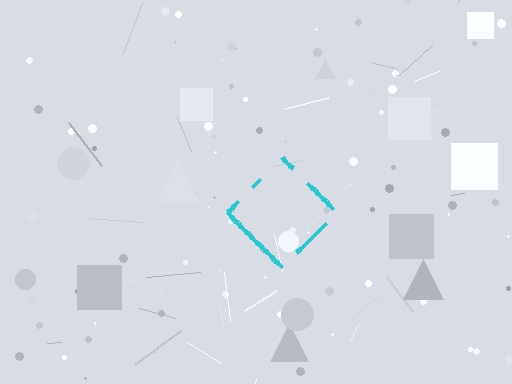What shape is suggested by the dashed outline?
The dashed outline suggests a diamond.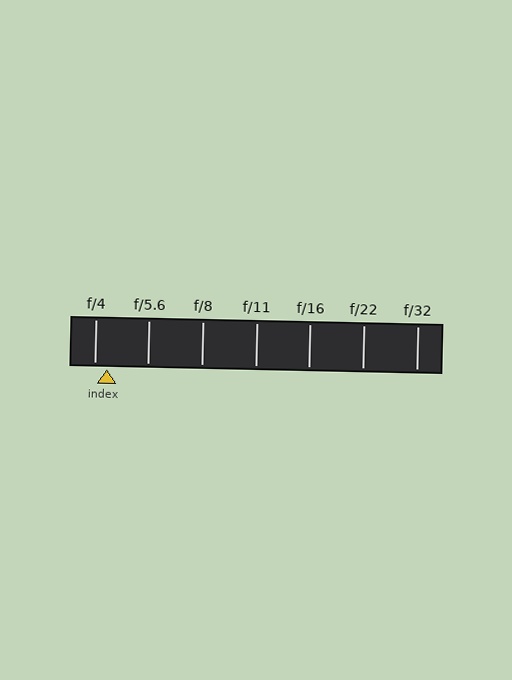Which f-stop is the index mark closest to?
The index mark is closest to f/4.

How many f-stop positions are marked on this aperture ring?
There are 7 f-stop positions marked.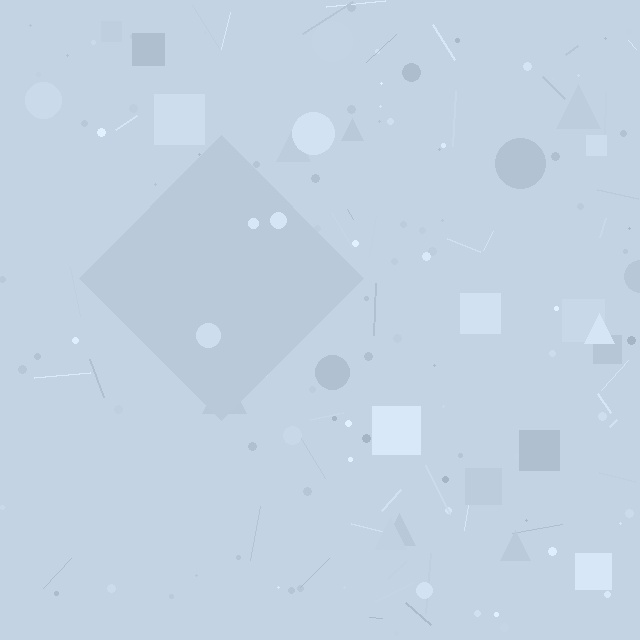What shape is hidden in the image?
A diamond is hidden in the image.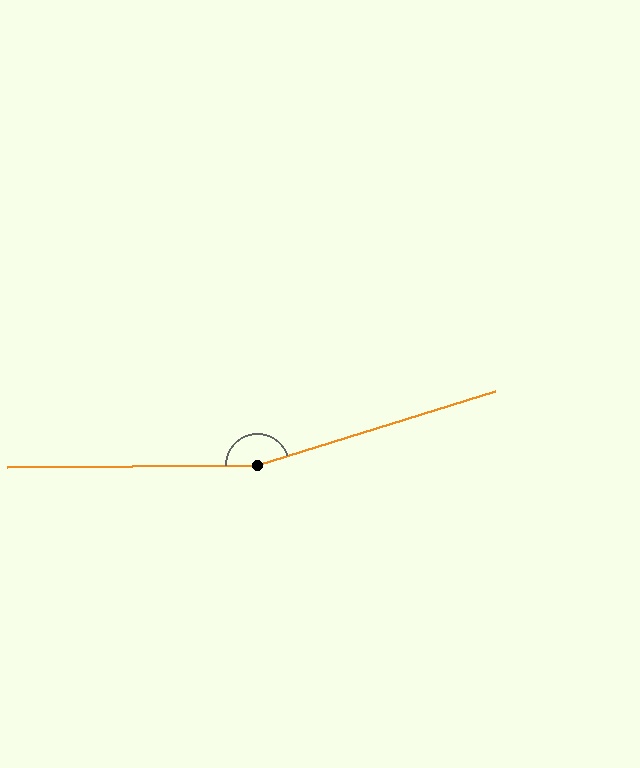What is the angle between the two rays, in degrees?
Approximately 163 degrees.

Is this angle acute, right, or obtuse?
It is obtuse.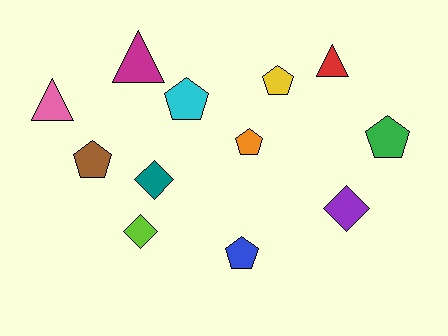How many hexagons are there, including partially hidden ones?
There are no hexagons.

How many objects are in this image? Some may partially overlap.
There are 12 objects.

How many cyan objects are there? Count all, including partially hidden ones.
There is 1 cyan object.